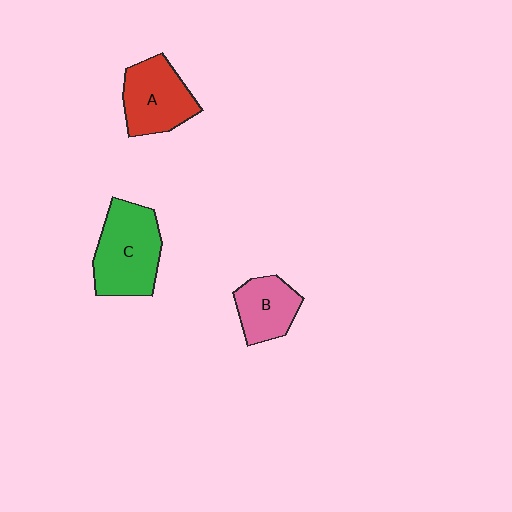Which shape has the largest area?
Shape C (green).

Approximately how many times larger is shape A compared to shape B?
Approximately 1.3 times.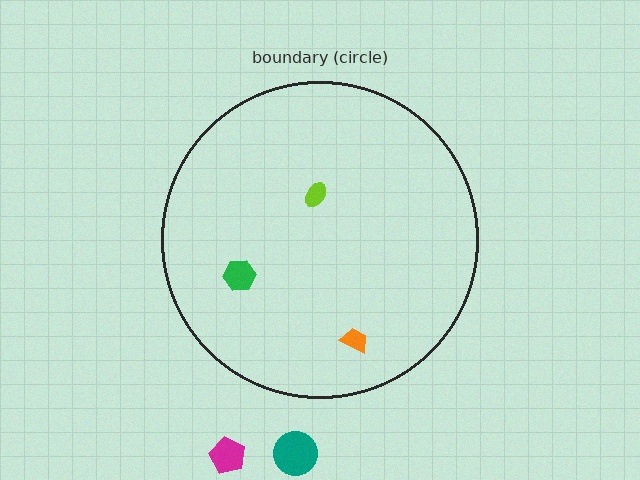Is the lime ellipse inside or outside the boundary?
Inside.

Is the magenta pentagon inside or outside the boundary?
Outside.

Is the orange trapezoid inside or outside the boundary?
Inside.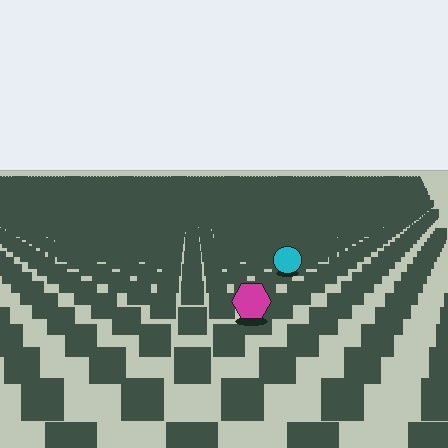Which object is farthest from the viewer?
The cyan circle is farthest from the viewer. It appears smaller and the ground texture around it is denser.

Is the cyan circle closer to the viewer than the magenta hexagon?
No. The magenta hexagon is closer — you can tell from the texture gradient: the ground texture is coarser near it.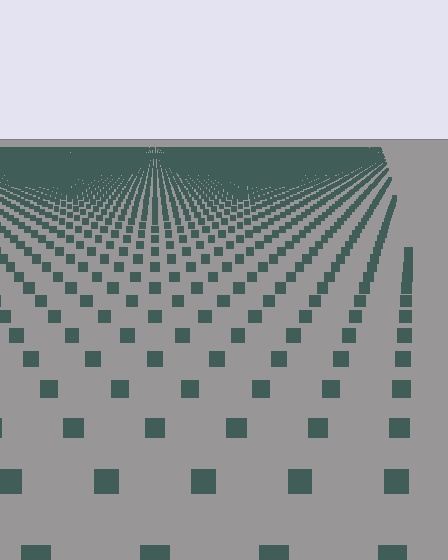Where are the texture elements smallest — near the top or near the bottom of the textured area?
Near the top.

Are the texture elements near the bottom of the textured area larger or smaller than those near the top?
Larger. Near the bottom, elements are closer to the viewer and appear at a bigger on-screen size.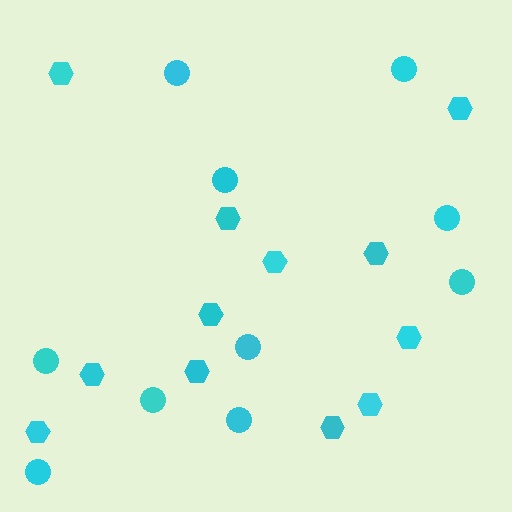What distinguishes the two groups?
There are 2 groups: one group of hexagons (12) and one group of circles (10).